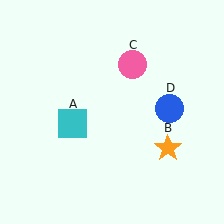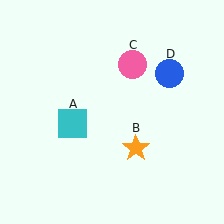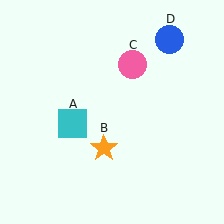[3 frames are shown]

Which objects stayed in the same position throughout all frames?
Cyan square (object A) and pink circle (object C) remained stationary.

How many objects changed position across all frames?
2 objects changed position: orange star (object B), blue circle (object D).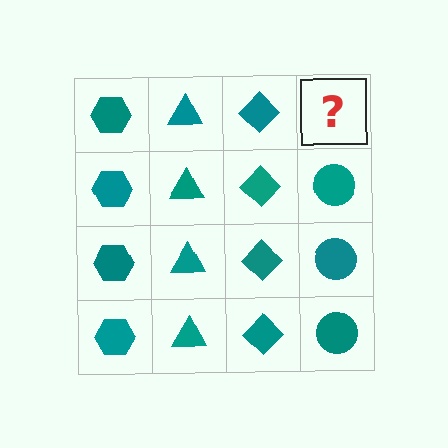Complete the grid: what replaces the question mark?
The question mark should be replaced with a teal circle.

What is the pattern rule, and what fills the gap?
The rule is that each column has a consistent shape. The gap should be filled with a teal circle.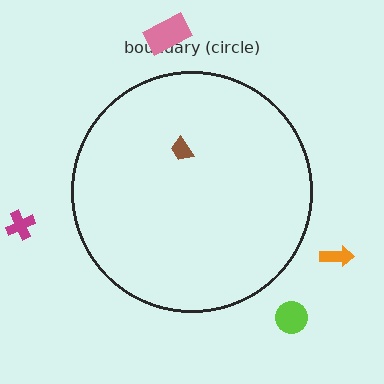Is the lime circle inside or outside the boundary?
Outside.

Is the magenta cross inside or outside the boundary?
Outside.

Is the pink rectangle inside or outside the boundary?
Outside.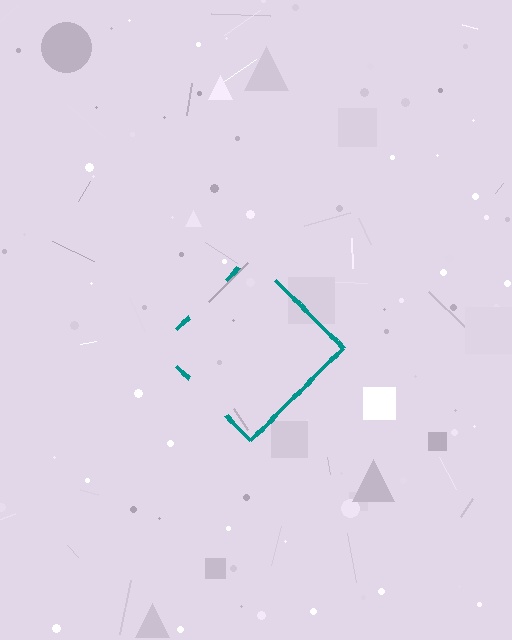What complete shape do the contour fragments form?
The contour fragments form a diamond.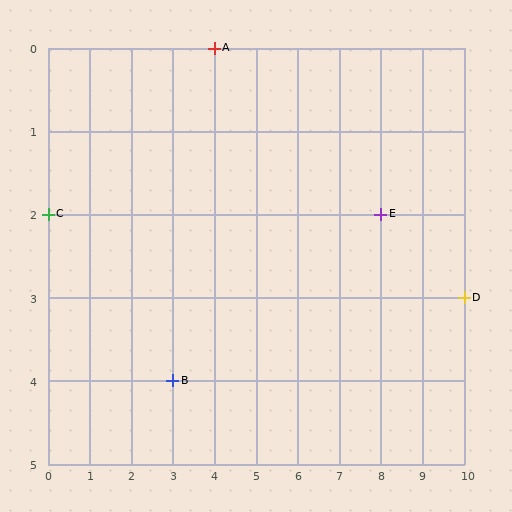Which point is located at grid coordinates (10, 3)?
Point D is at (10, 3).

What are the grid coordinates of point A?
Point A is at grid coordinates (4, 0).